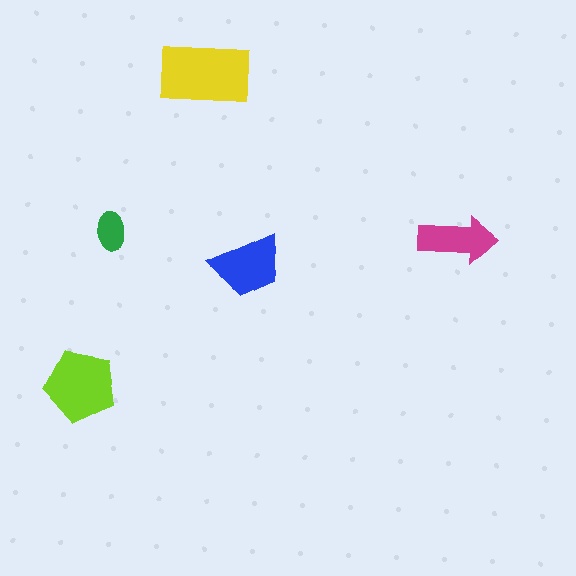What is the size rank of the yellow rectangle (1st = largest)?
1st.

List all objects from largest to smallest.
The yellow rectangle, the lime pentagon, the blue trapezoid, the magenta arrow, the green ellipse.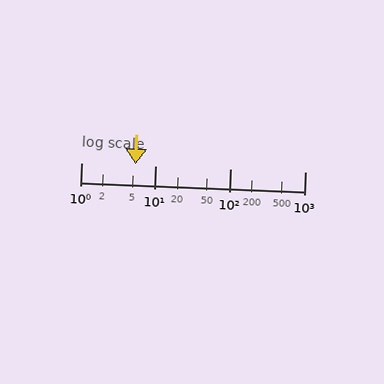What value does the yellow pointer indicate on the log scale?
The pointer indicates approximately 5.3.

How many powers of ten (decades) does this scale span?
The scale spans 3 decades, from 1 to 1000.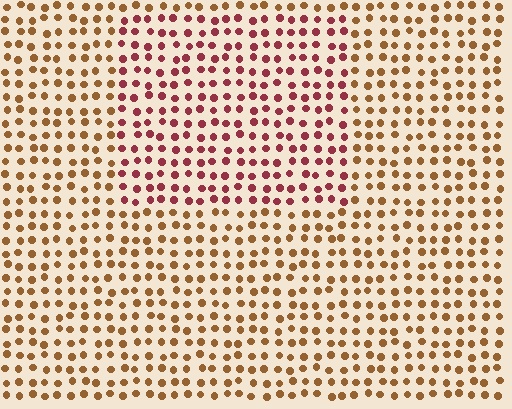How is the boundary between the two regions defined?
The boundary is defined purely by a slight shift in hue (about 42 degrees). Spacing, size, and orientation are identical on both sides.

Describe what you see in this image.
The image is filled with small brown elements in a uniform arrangement. A rectangle-shaped region is visible where the elements are tinted to a slightly different hue, forming a subtle color boundary.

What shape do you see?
I see a rectangle.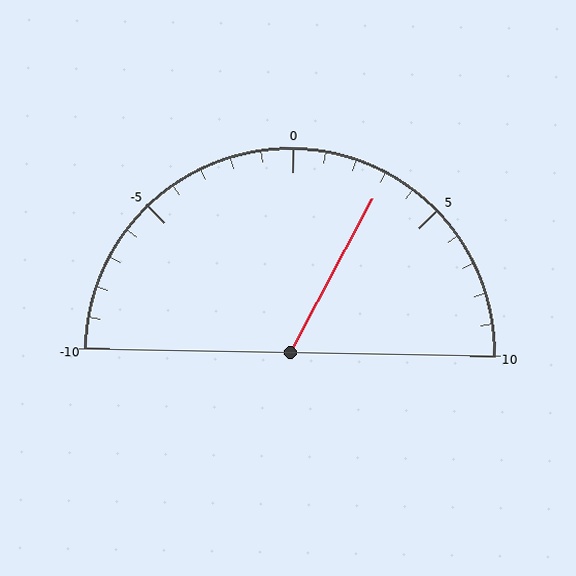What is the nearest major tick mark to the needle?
The nearest major tick mark is 5.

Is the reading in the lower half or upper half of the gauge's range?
The reading is in the upper half of the range (-10 to 10).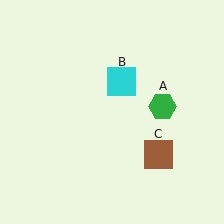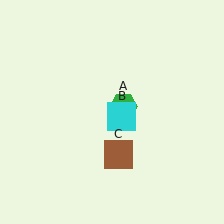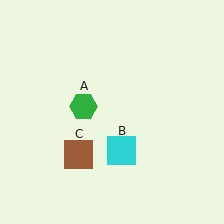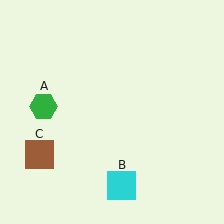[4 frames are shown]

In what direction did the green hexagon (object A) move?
The green hexagon (object A) moved left.